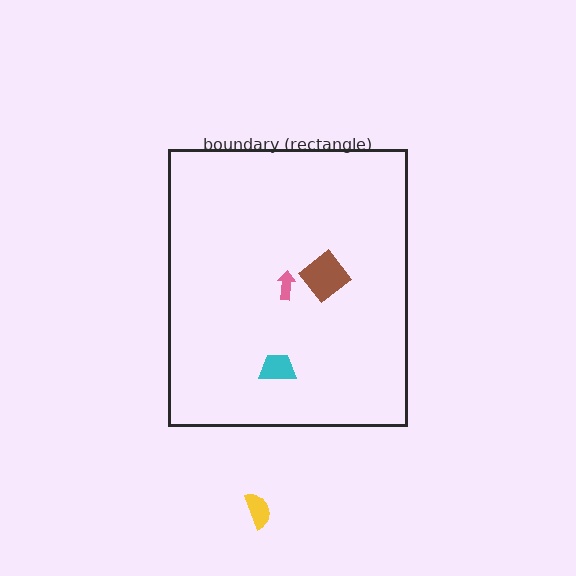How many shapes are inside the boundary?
3 inside, 1 outside.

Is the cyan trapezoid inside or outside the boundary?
Inside.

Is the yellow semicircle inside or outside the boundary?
Outside.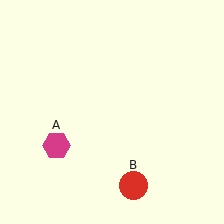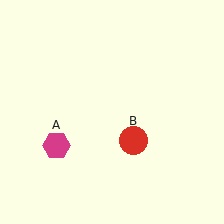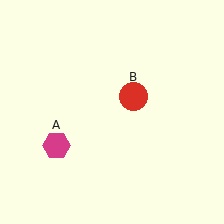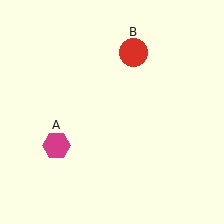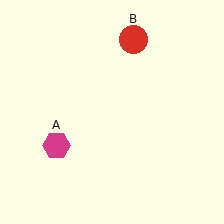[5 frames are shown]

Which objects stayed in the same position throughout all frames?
Magenta hexagon (object A) remained stationary.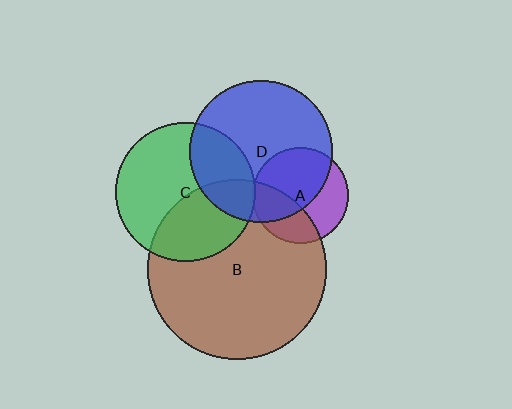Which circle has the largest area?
Circle B (brown).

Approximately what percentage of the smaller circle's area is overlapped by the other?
Approximately 40%.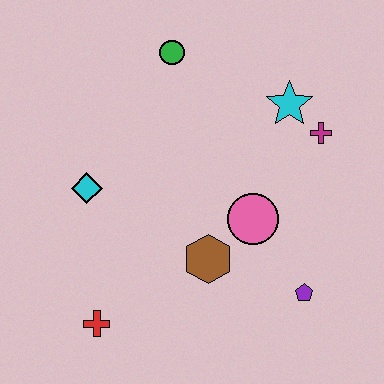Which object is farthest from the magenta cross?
The red cross is farthest from the magenta cross.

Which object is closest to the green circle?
The cyan star is closest to the green circle.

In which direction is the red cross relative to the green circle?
The red cross is below the green circle.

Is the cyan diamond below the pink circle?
No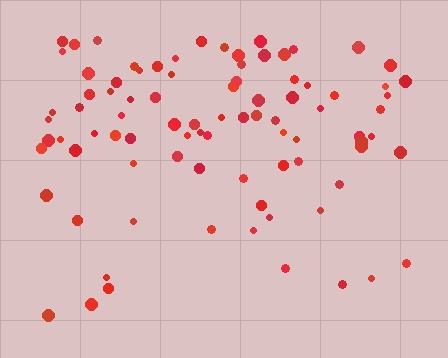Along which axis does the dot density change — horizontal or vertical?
Vertical.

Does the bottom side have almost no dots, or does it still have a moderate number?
Still a moderate number, just noticeably fewer than the top.